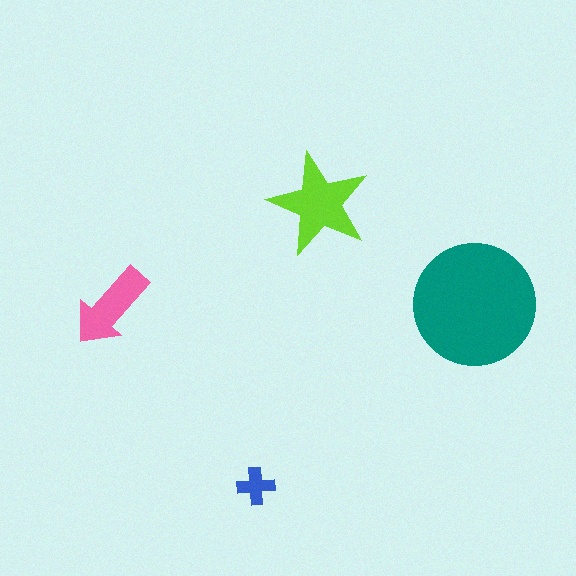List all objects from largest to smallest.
The teal circle, the lime star, the pink arrow, the blue cross.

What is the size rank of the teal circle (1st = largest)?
1st.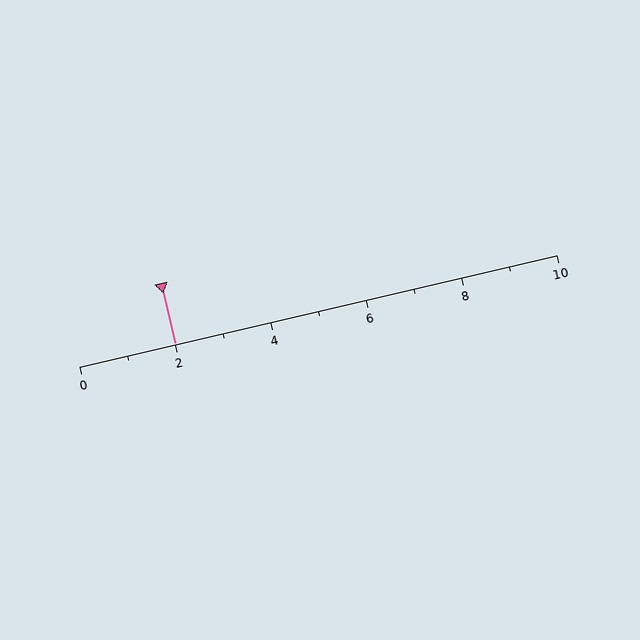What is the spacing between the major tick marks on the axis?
The major ticks are spaced 2 apart.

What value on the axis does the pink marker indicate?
The marker indicates approximately 2.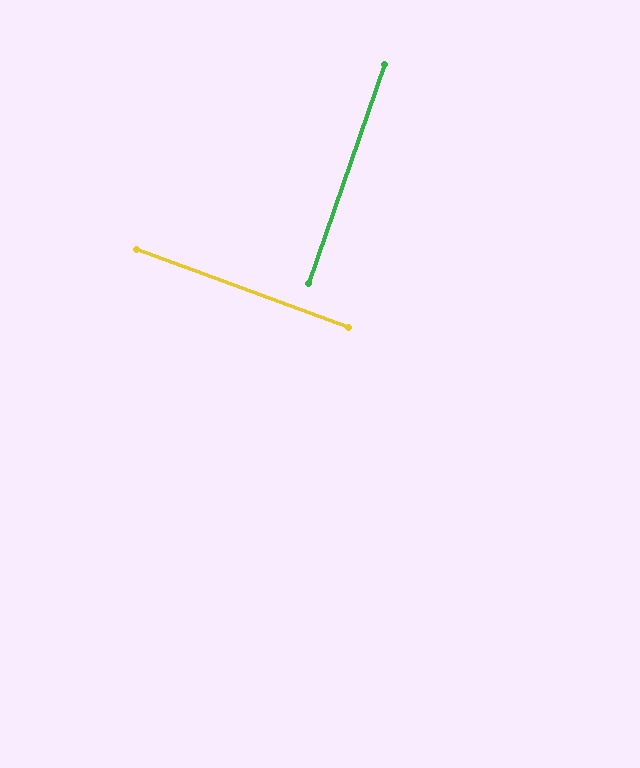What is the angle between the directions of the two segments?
Approximately 89 degrees.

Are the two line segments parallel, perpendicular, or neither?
Perpendicular — they meet at approximately 89°.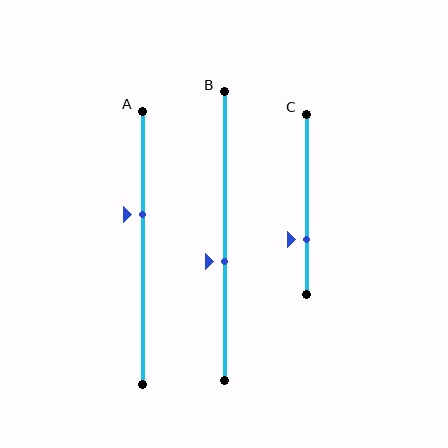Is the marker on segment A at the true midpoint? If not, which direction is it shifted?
No, the marker on segment A is shifted upward by about 12% of the segment length.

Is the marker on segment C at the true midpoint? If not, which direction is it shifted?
No, the marker on segment C is shifted downward by about 19% of the segment length.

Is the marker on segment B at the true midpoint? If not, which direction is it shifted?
No, the marker on segment B is shifted downward by about 9% of the segment length.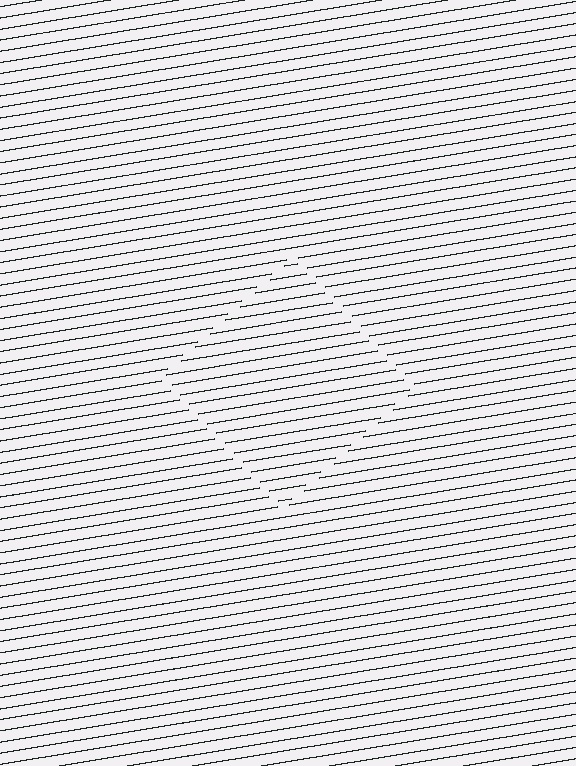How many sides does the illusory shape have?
4 sides — the line-ends trace a square.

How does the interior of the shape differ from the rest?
The interior of the shape contains the same grating, shifted by half a period — the contour is defined by the phase discontinuity where line-ends from the inner and outer gratings abut.